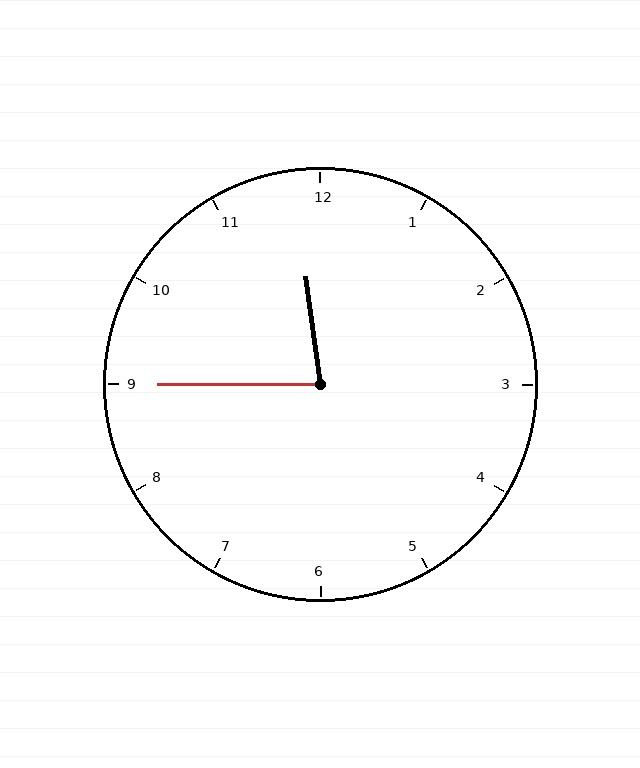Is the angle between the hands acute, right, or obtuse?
It is acute.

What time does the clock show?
11:45.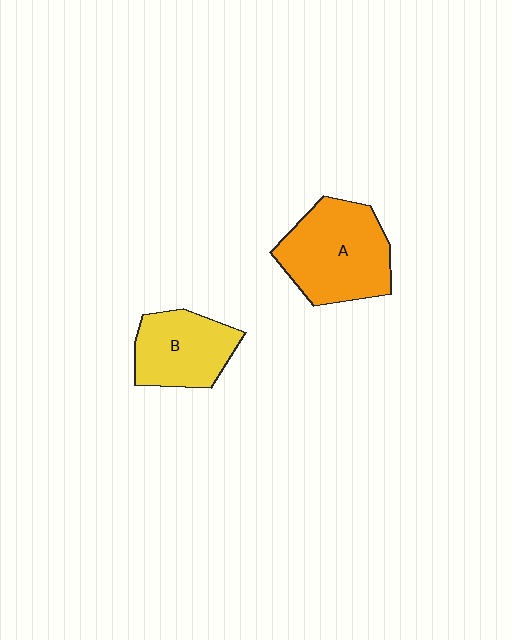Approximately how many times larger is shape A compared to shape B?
Approximately 1.4 times.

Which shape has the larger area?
Shape A (orange).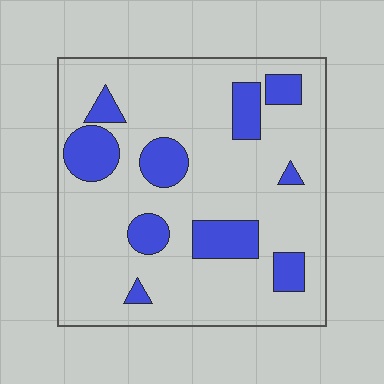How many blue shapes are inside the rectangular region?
10.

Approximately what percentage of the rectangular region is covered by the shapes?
Approximately 20%.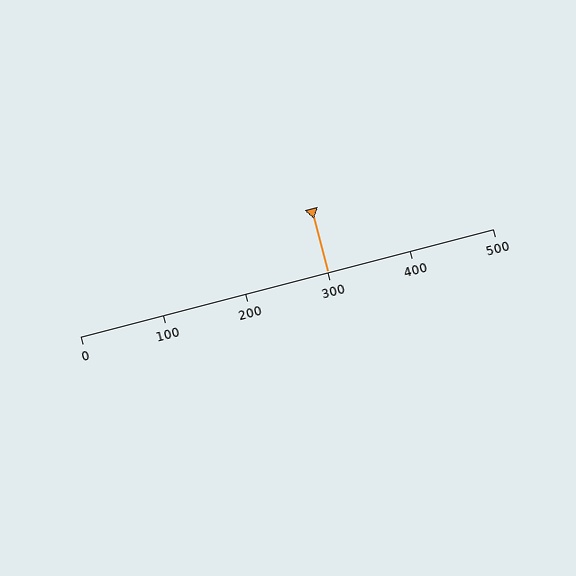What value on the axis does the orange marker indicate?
The marker indicates approximately 300.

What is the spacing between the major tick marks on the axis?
The major ticks are spaced 100 apart.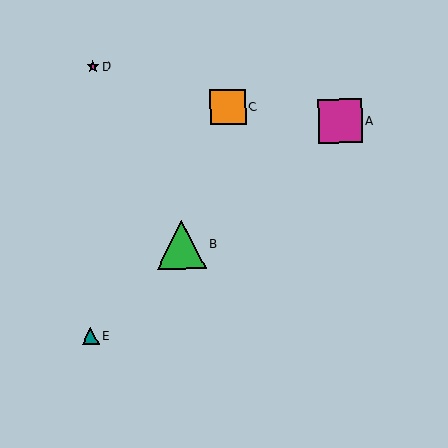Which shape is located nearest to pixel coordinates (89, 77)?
The magenta star (labeled D) at (93, 66) is nearest to that location.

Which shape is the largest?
The green triangle (labeled B) is the largest.